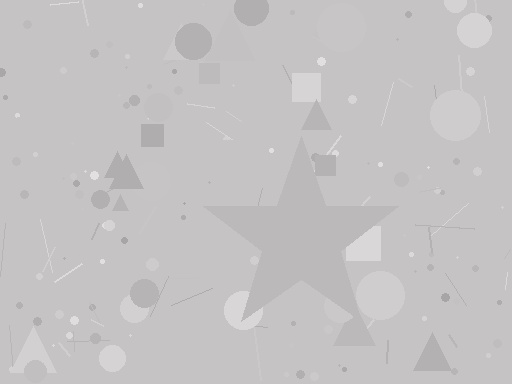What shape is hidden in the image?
A star is hidden in the image.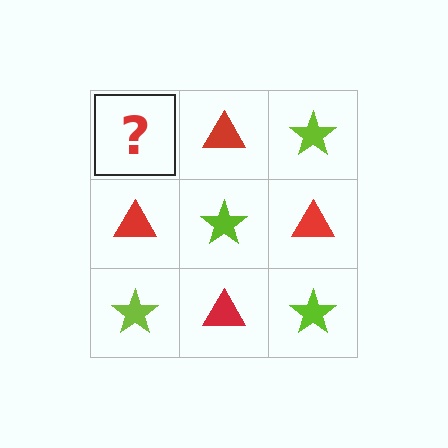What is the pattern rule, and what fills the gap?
The rule is that it alternates lime star and red triangle in a checkerboard pattern. The gap should be filled with a lime star.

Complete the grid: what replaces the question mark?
The question mark should be replaced with a lime star.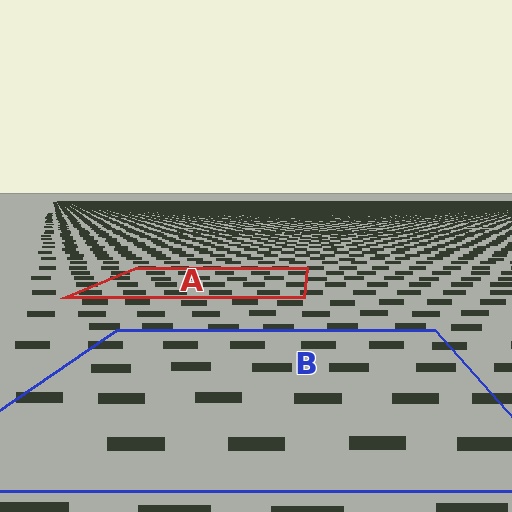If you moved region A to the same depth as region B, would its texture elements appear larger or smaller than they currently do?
They would appear larger. At a closer depth, the same texture elements are projected at a bigger on-screen size.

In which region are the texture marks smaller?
The texture marks are smaller in region A, because it is farther away.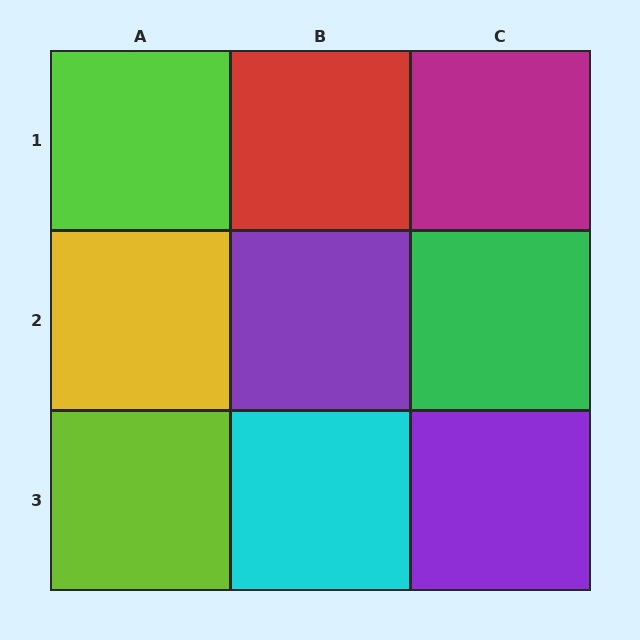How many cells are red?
1 cell is red.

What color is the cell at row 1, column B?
Red.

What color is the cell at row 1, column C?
Magenta.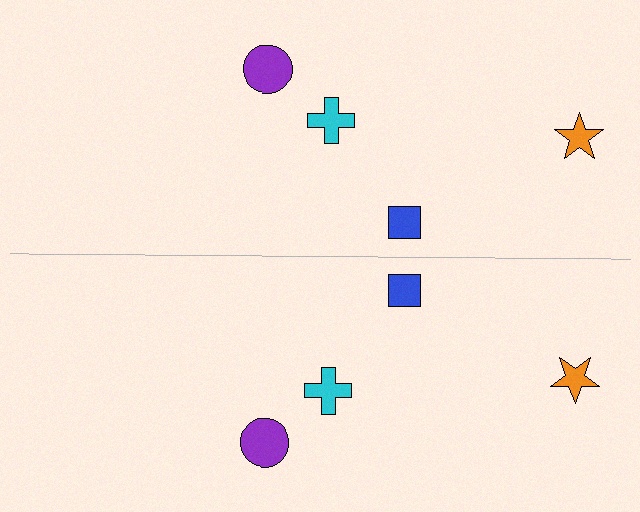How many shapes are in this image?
There are 8 shapes in this image.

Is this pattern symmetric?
Yes, this pattern has bilateral (reflection) symmetry.